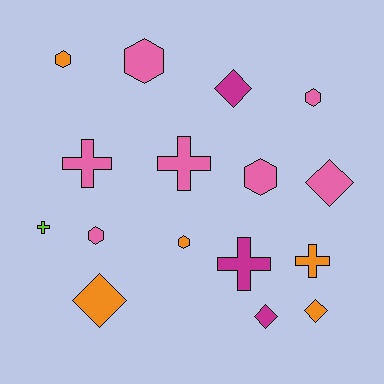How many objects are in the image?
There are 16 objects.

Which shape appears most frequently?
Hexagon, with 6 objects.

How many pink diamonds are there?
There is 1 pink diamond.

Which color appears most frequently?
Pink, with 7 objects.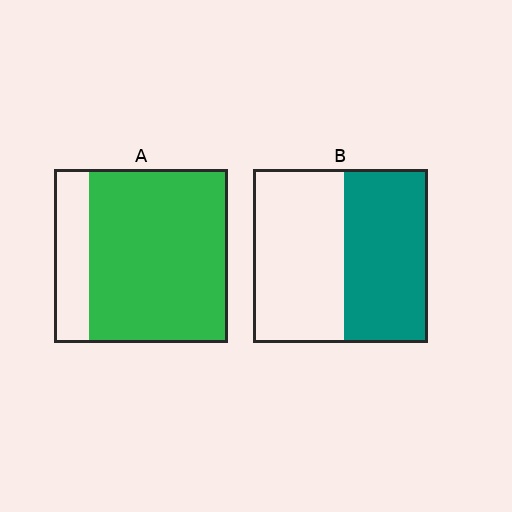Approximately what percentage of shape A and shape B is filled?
A is approximately 80% and B is approximately 50%.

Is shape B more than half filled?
Roughly half.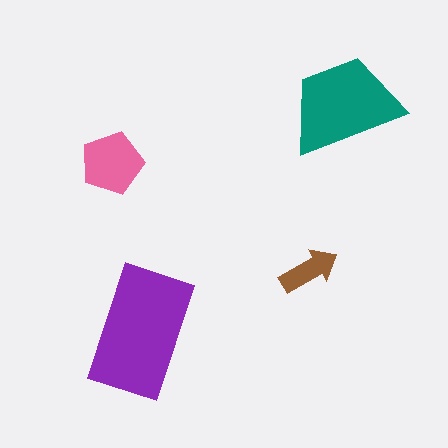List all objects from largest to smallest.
The purple rectangle, the teal trapezoid, the pink pentagon, the brown arrow.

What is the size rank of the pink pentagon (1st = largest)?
3rd.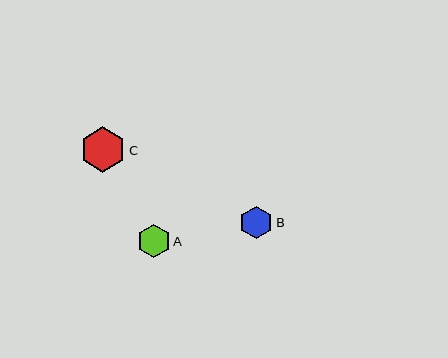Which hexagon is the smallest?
Hexagon B is the smallest with a size of approximately 33 pixels.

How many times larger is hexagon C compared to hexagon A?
Hexagon C is approximately 1.4 times the size of hexagon A.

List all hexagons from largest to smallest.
From largest to smallest: C, A, B.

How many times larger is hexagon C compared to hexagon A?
Hexagon C is approximately 1.4 times the size of hexagon A.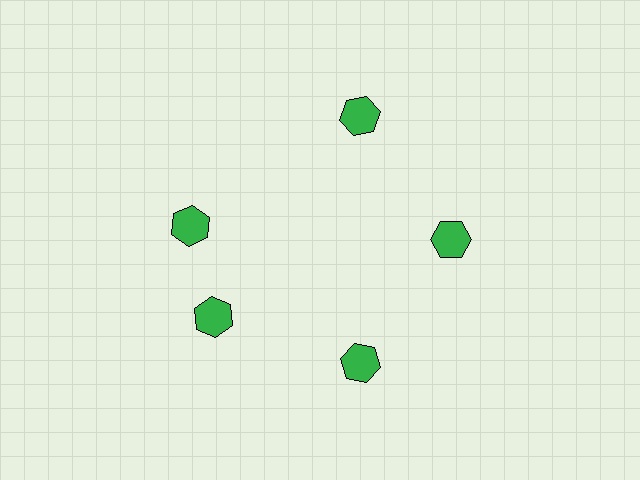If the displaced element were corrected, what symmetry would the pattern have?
It would have 5-fold rotational symmetry — the pattern would map onto itself every 72 degrees.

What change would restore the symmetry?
The symmetry would be restored by rotating it back into even spacing with its neighbors so that all 5 hexagons sit at equal angles and equal distance from the center.